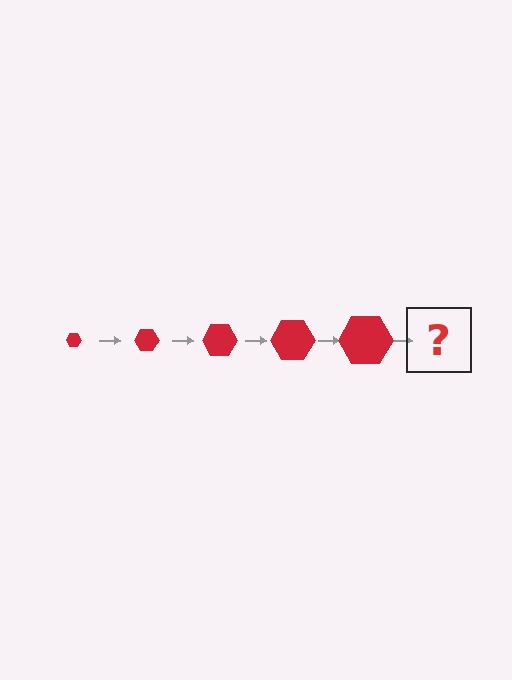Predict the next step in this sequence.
The next step is a red hexagon, larger than the previous one.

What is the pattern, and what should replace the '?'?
The pattern is that the hexagon gets progressively larger each step. The '?' should be a red hexagon, larger than the previous one.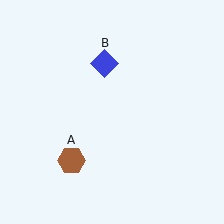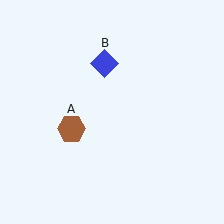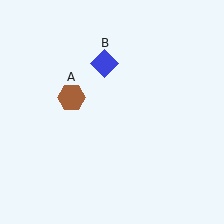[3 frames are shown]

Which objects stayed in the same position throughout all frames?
Blue diamond (object B) remained stationary.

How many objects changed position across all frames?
1 object changed position: brown hexagon (object A).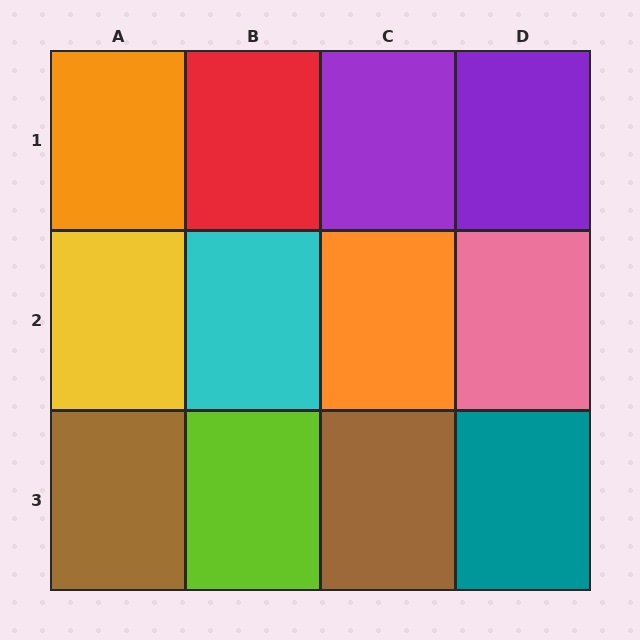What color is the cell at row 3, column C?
Brown.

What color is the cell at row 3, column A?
Brown.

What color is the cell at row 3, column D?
Teal.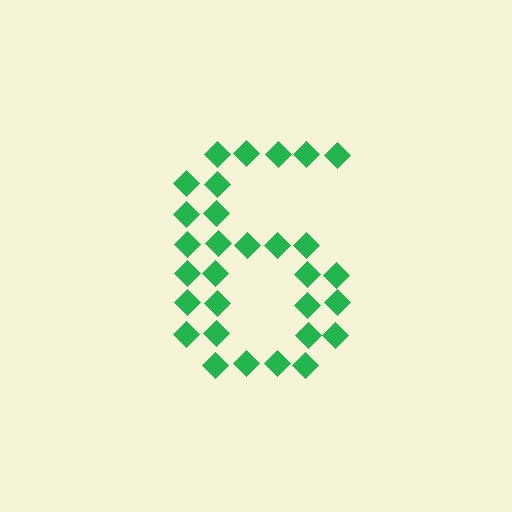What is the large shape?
The large shape is the digit 6.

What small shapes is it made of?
It is made of small diamonds.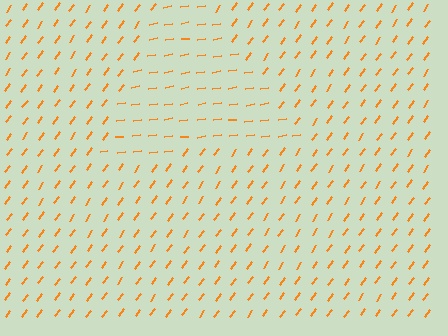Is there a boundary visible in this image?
Yes, there is a texture boundary formed by a change in line orientation.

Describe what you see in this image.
The image is filled with small orange line segments. A triangle region in the image has lines oriented differently from the surrounding lines, creating a visible texture boundary.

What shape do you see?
I see a triangle.